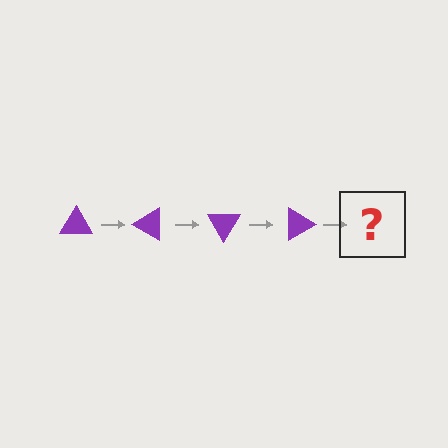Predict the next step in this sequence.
The next step is a purple triangle rotated 120 degrees.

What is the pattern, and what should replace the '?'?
The pattern is that the triangle rotates 30 degrees each step. The '?' should be a purple triangle rotated 120 degrees.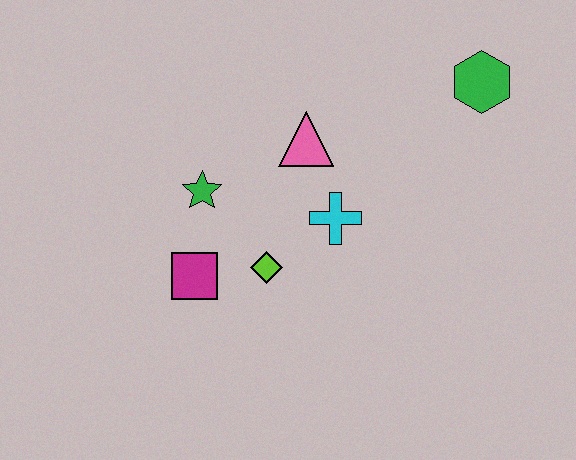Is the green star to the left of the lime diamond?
Yes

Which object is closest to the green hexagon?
The pink triangle is closest to the green hexagon.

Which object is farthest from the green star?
The green hexagon is farthest from the green star.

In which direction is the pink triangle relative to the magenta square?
The pink triangle is above the magenta square.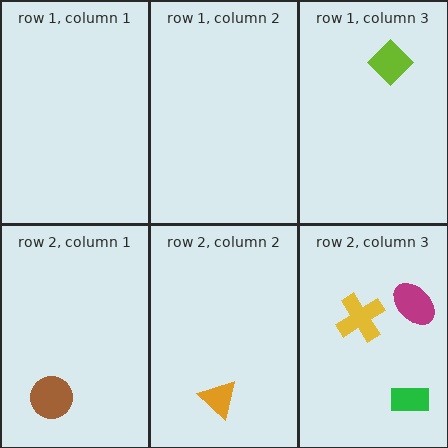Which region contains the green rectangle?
The row 2, column 3 region.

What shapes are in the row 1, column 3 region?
The lime diamond.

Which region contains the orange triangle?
The row 2, column 2 region.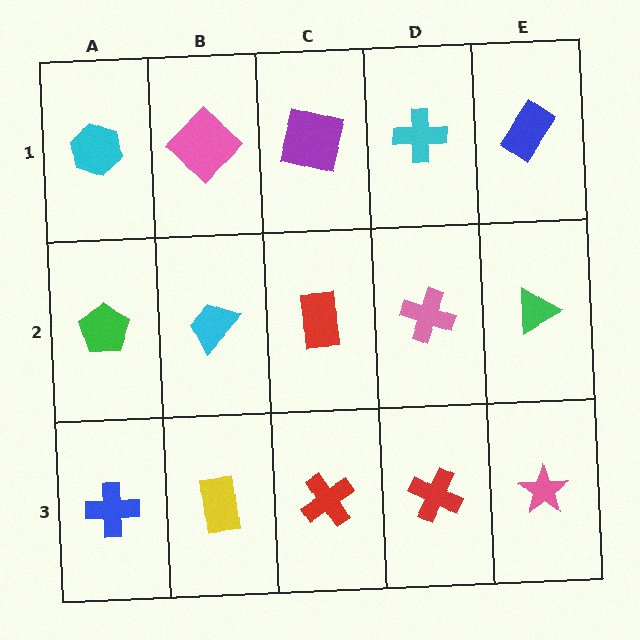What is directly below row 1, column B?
A cyan trapezoid.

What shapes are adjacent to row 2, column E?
A blue rectangle (row 1, column E), a pink star (row 3, column E), a pink cross (row 2, column D).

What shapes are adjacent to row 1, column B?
A cyan trapezoid (row 2, column B), a cyan hexagon (row 1, column A), a purple square (row 1, column C).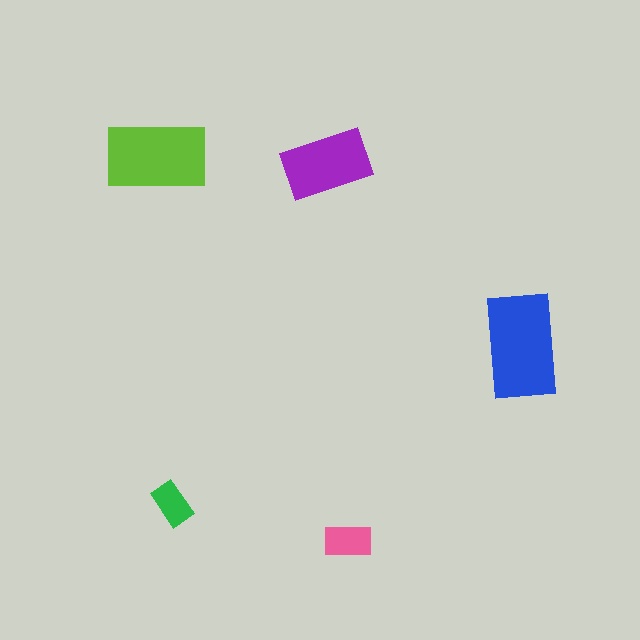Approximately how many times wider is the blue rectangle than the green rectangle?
About 2.5 times wider.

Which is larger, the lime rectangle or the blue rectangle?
The blue one.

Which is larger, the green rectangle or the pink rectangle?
The pink one.